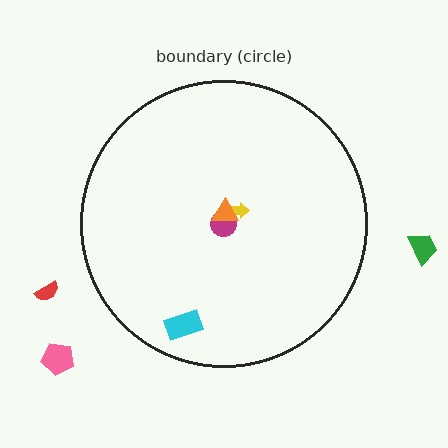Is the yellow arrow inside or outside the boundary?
Inside.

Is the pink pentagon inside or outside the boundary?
Outside.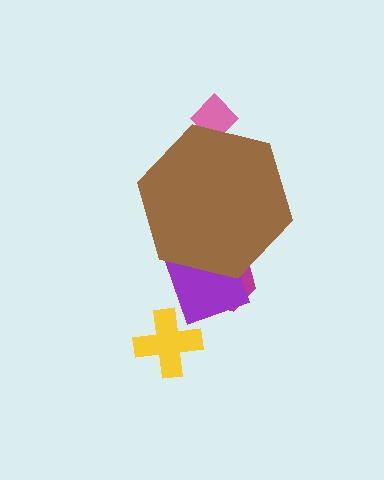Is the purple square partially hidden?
Yes, the purple square is partially hidden behind the brown hexagon.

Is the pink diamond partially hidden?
Yes, the pink diamond is partially hidden behind the brown hexagon.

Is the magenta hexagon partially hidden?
Yes, the magenta hexagon is partially hidden behind the brown hexagon.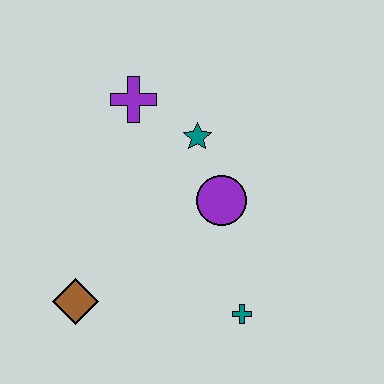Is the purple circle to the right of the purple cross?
Yes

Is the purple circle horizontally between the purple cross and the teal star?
No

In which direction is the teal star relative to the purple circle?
The teal star is above the purple circle.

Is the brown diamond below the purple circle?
Yes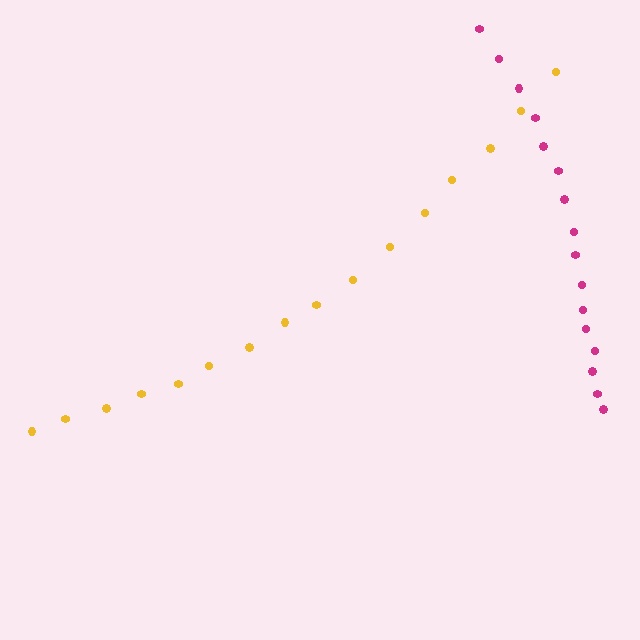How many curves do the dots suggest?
There are 2 distinct paths.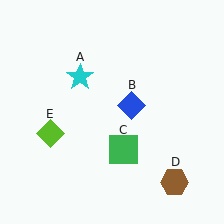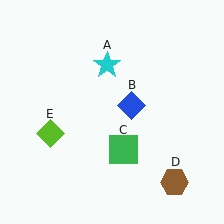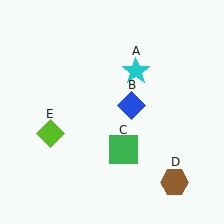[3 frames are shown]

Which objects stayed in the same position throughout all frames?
Blue diamond (object B) and green square (object C) and brown hexagon (object D) and lime diamond (object E) remained stationary.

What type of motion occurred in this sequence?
The cyan star (object A) rotated clockwise around the center of the scene.